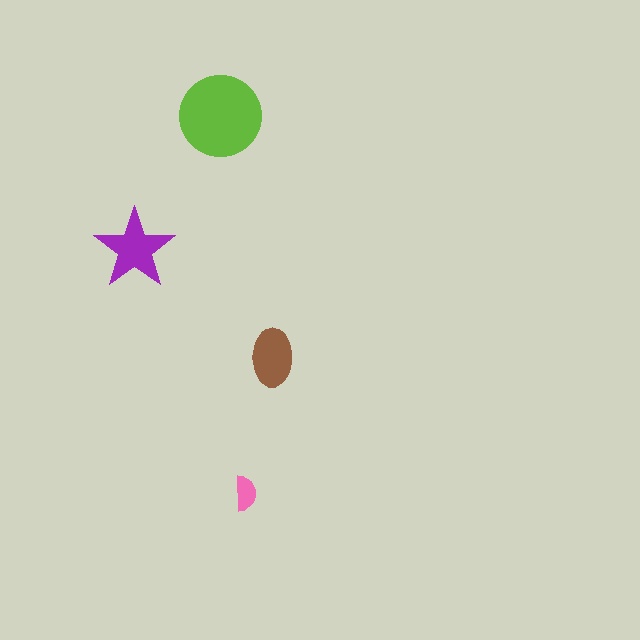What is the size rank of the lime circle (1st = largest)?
1st.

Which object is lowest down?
The pink semicircle is bottommost.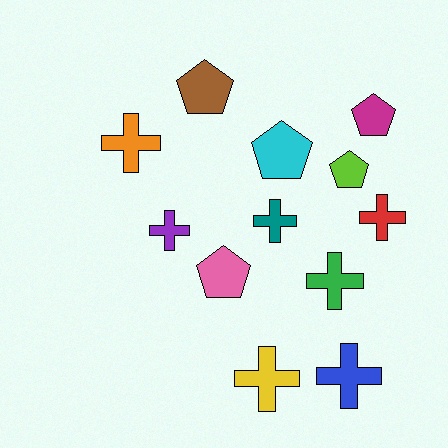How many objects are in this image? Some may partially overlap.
There are 12 objects.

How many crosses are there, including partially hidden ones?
There are 7 crosses.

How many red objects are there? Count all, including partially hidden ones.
There is 1 red object.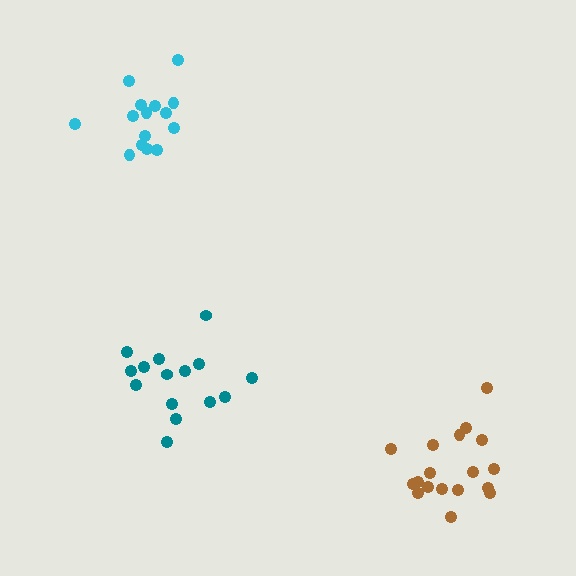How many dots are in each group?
Group 1: 15 dots, Group 2: 15 dots, Group 3: 18 dots (48 total).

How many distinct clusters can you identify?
There are 3 distinct clusters.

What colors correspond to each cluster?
The clusters are colored: teal, cyan, brown.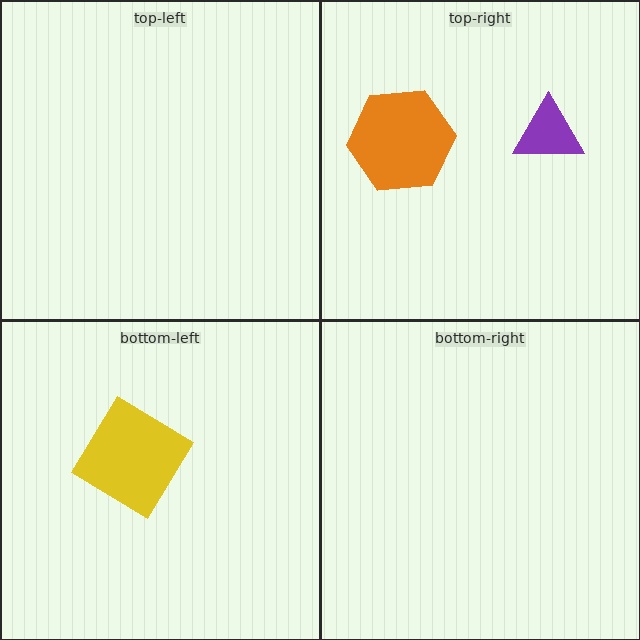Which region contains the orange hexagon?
The top-right region.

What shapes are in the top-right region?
The purple triangle, the orange hexagon.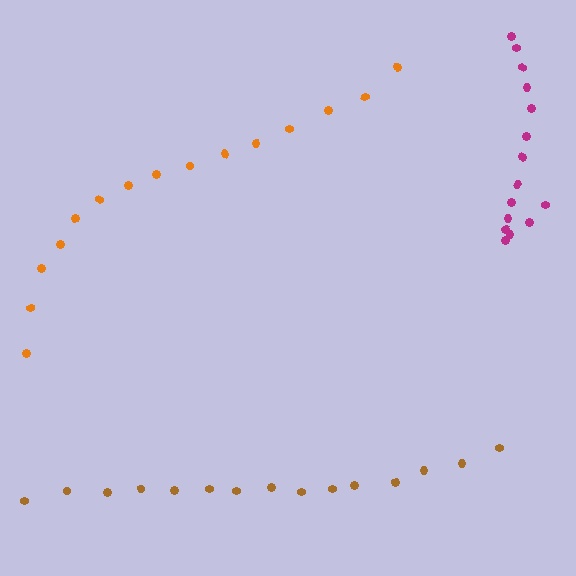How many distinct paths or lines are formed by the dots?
There are 3 distinct paths.